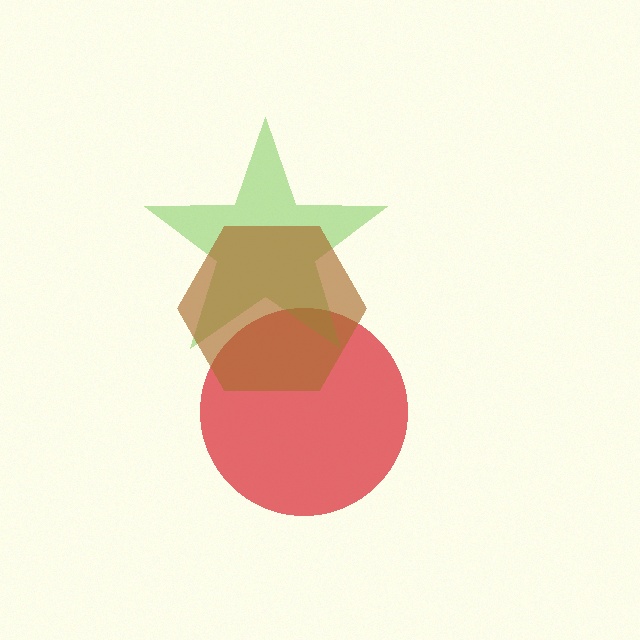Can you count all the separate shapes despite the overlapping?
Yes, there are 3 separate shapes.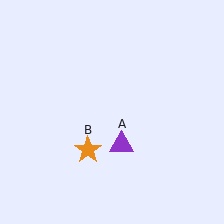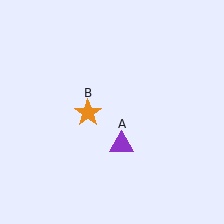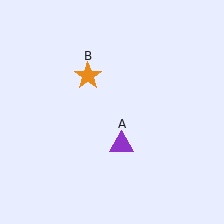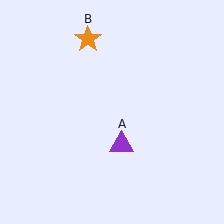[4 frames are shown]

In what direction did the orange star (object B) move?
The orange star (object B) moved up.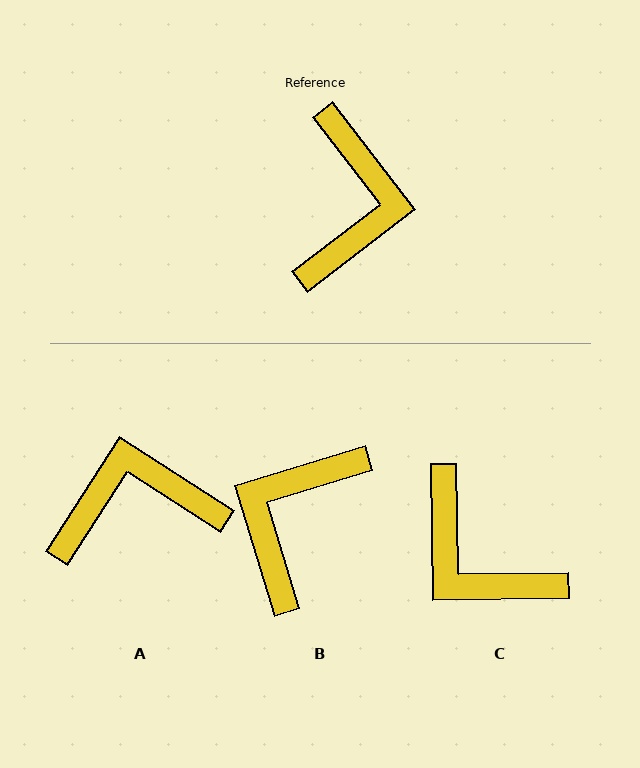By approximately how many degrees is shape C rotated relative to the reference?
Approximately 127 degrees clockwise.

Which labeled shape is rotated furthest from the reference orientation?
B, about 160 degrees away.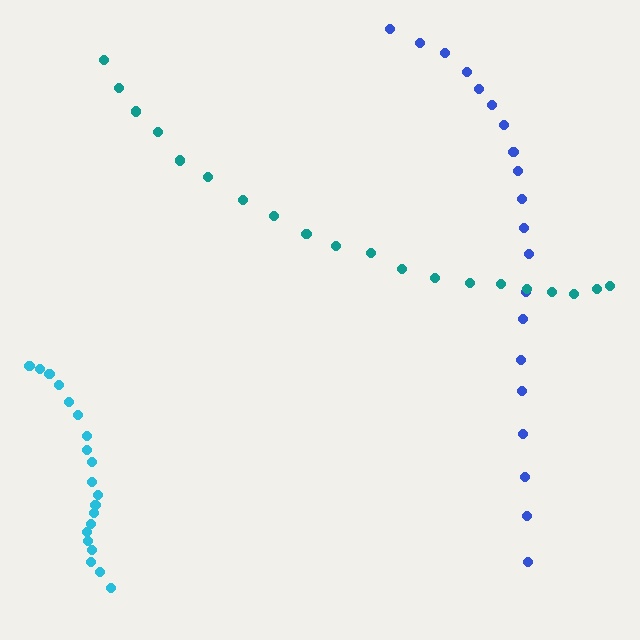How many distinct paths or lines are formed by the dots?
There are 3 distinct paths.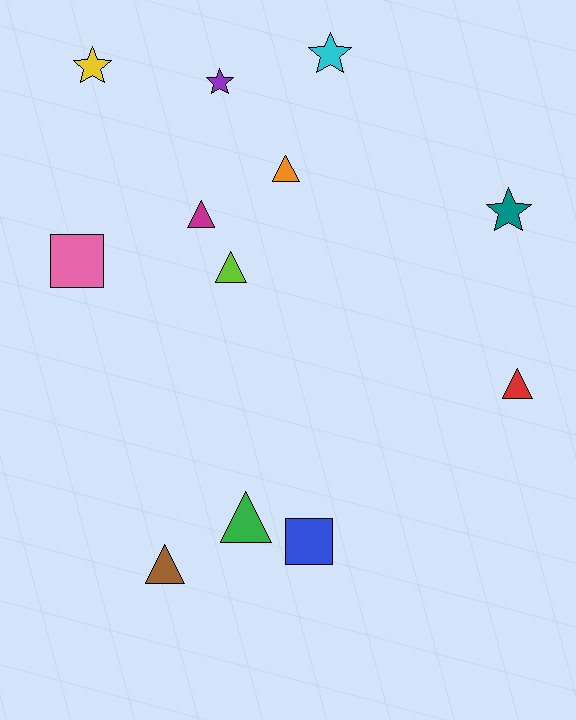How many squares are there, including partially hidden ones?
There are 2 squares.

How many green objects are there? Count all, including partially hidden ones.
There is 1 green object.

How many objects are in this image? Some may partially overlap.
There are 12 objects.